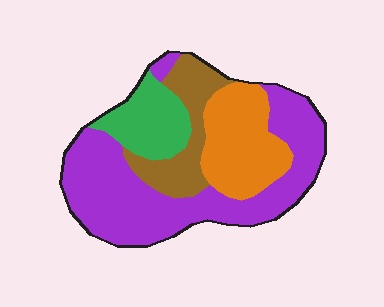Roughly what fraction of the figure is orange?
Orange takes up less than a quarter of the figure.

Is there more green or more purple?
Purple.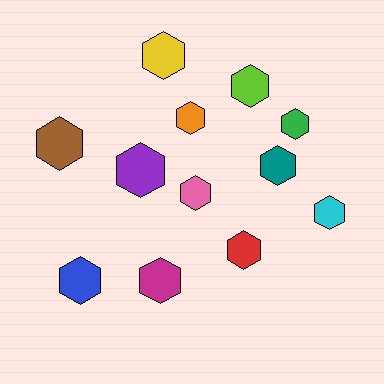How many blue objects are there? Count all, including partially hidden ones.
There is 1 blue object.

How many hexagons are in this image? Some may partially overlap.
There are 12 hexagons.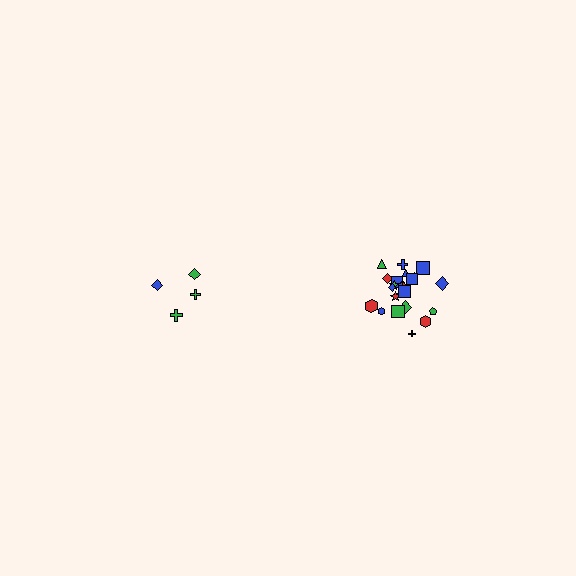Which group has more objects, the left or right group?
The right group.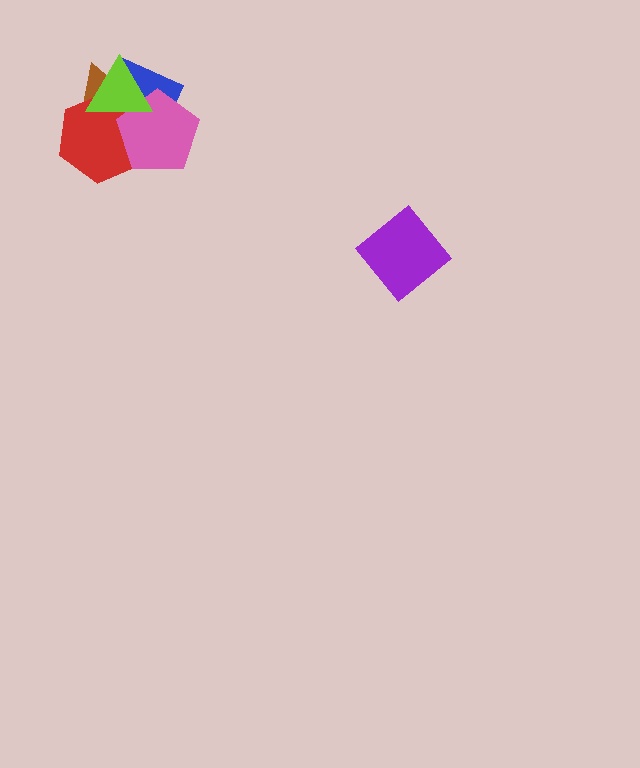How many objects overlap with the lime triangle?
4 objects overlap with the lime triangle.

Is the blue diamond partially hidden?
Yes, it is partially covered by another shape.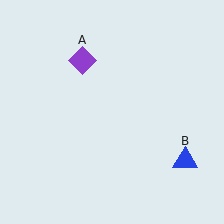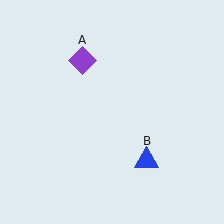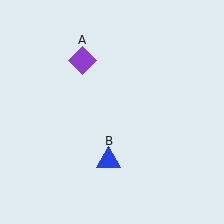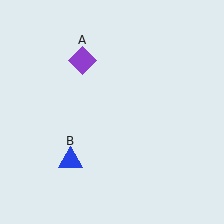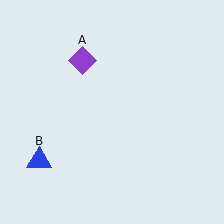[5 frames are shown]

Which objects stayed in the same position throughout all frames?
Purple diamond (object A) remained stationary.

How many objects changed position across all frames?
1 object changed position: blue triangle (object B).